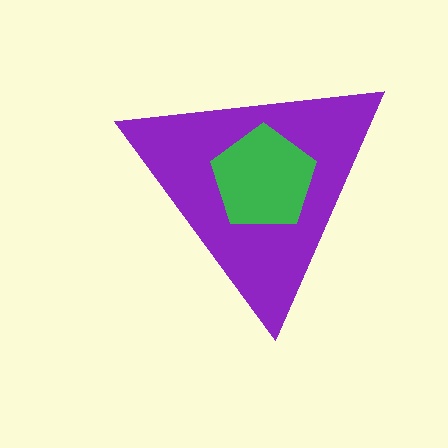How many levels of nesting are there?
2.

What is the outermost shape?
The purple triangle.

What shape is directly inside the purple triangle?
The green pentagon.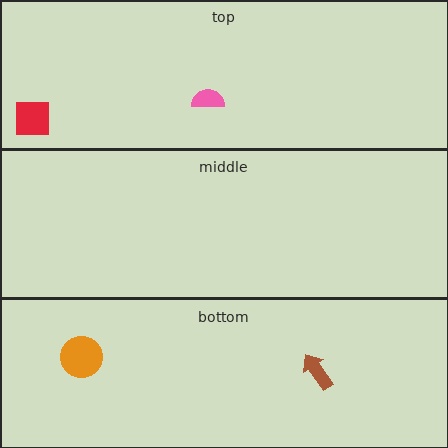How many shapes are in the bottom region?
2.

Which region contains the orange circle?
The bottom region.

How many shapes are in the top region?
2.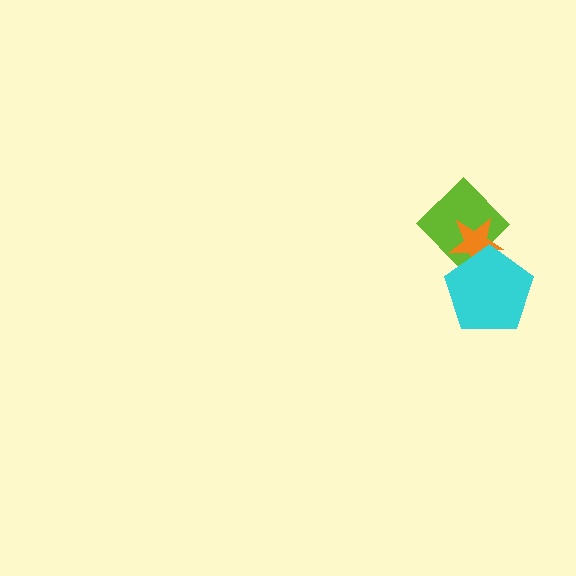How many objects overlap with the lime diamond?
2 objects overlap with the lime diamond.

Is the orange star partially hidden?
Yes, it is partially covered by another shape.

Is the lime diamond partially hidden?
Yes, it is partially covered by another shape.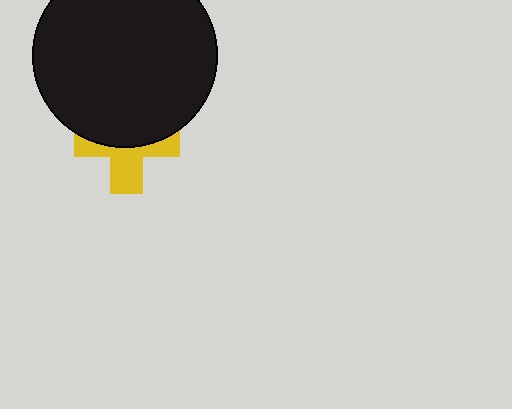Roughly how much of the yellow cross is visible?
About half of it is visible (roughly 47%).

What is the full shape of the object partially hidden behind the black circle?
The partially hidden object is a yellow cross.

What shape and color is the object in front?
The object in front is a black circle.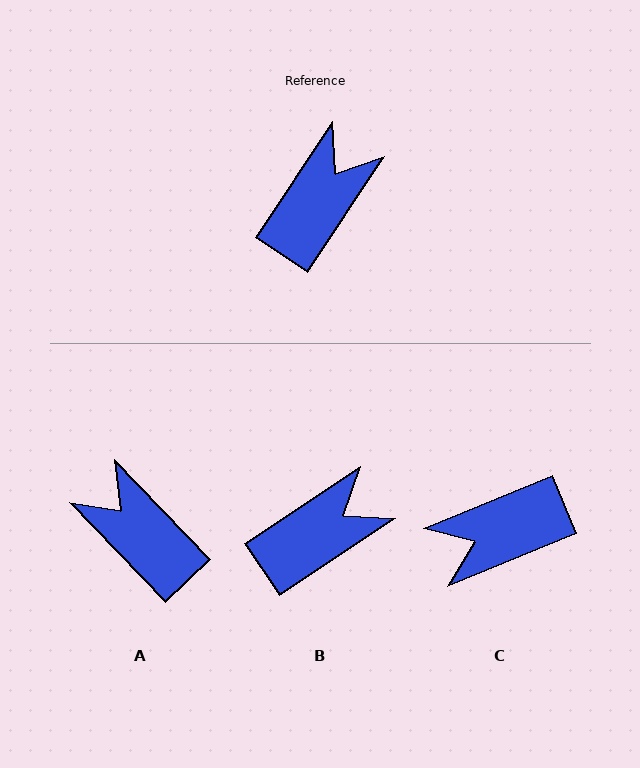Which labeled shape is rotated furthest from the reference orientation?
C, about 146 degrees away.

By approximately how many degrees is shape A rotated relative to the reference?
Approximately 77 degrees counter-clockwise.